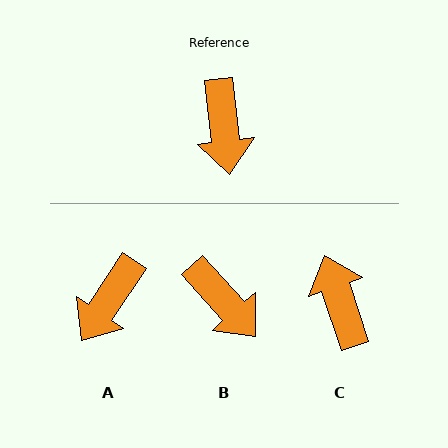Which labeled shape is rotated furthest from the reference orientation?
C, about 168 degrees away.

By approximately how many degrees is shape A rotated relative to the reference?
Approximately 41 degrees clockwise.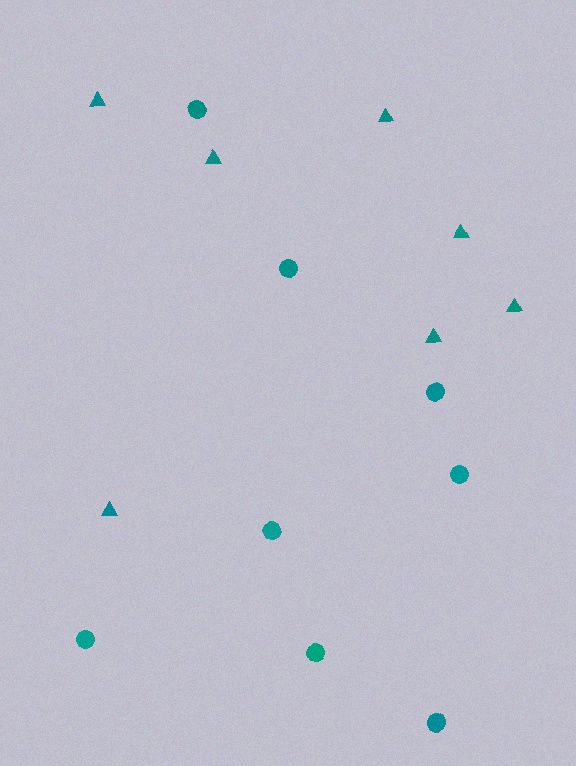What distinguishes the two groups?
There are 2 groups: one group of circles (8) and one group of triangles (7).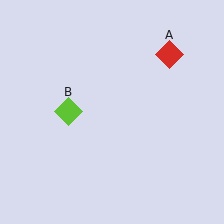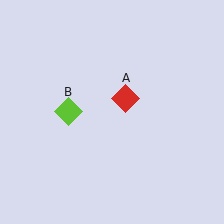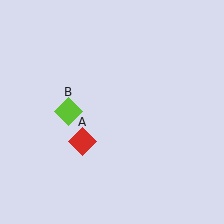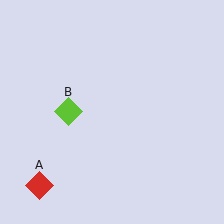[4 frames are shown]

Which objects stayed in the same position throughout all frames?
Lime diamond (object B) remained stationary.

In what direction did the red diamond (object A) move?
The red diamond (object A) moved down and to the left.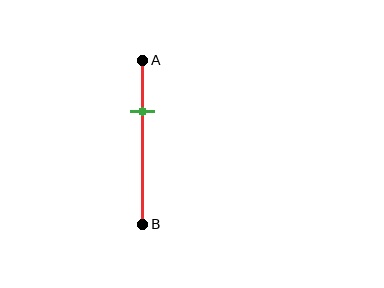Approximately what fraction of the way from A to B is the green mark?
The green mark is approximately 30% of the way from A to B.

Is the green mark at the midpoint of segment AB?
No, the mark is at about 30% from A, not at the 50% midpoint.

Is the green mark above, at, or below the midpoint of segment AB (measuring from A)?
The green mark is above the midpoint of segment AB.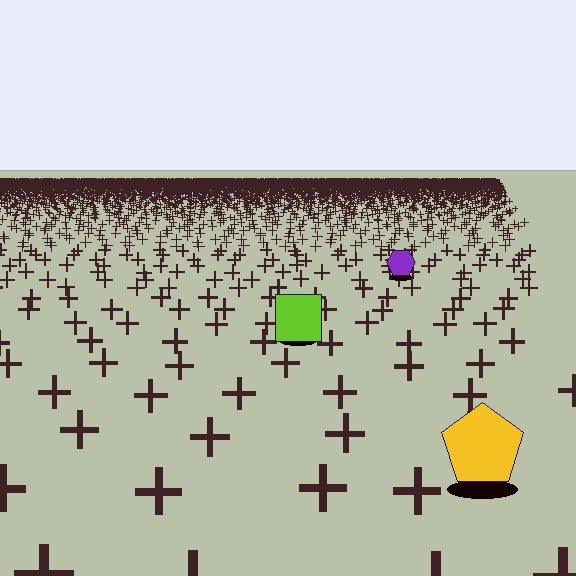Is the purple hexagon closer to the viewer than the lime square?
No. The lime square is closer — you can tell from the texture gradient: the ground texture is coarser near it.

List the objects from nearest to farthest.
From nearest to farthest: the yellow pentagon, the lime square, the purple hexagon.